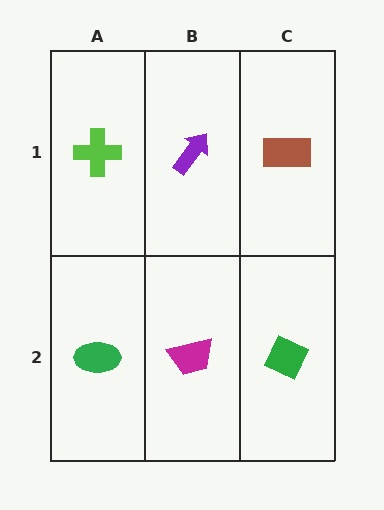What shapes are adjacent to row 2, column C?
A brown rectangle (row 1, column C), a magenta trapezoid (row 2, column B).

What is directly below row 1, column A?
A green ellipse.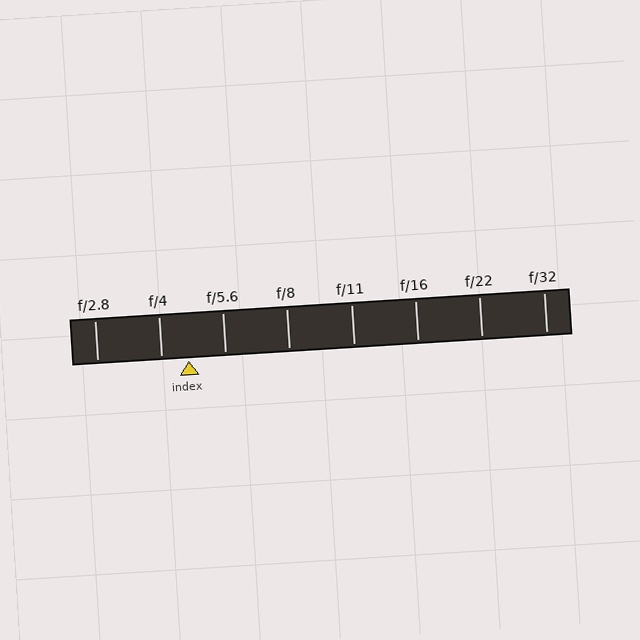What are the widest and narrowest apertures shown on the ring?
The widest aperture shown is f/2.8 and the narrowest is f/32.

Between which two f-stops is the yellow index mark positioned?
The index mark is between f/4 and f/5.6.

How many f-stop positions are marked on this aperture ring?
There are 8 f-stop positions marked.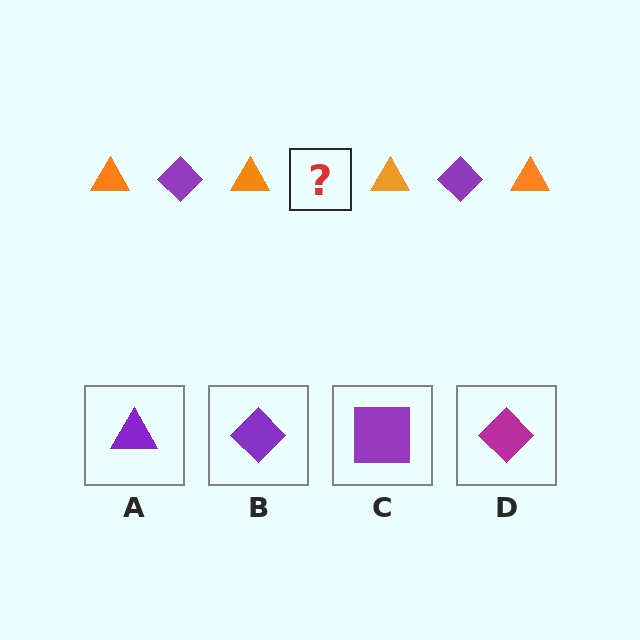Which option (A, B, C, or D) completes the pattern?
B.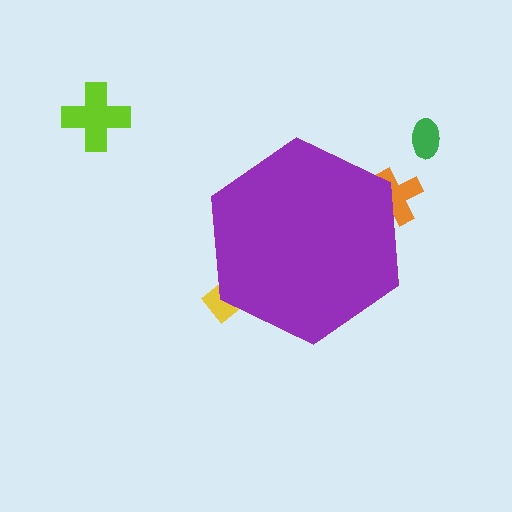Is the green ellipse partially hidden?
No, the green ellipse is fully visible.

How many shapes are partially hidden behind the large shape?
2 shapes are partially hidden.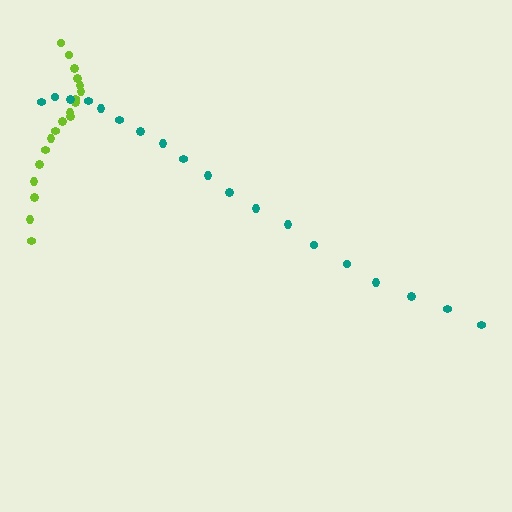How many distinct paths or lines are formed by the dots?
There are 2 distinct paths.